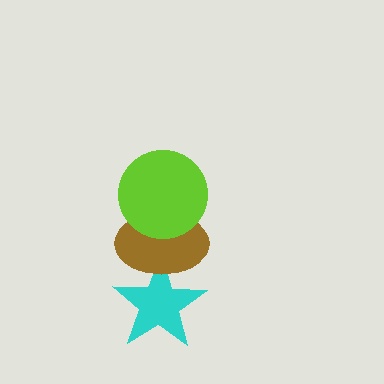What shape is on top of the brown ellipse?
The lime circle is on top of the brown ellipse.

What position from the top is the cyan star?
The cyan star is 3rd from the top.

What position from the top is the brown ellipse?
The brown ellipse is 2nd from the top.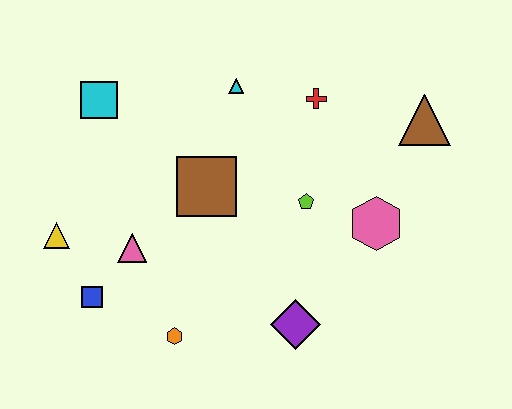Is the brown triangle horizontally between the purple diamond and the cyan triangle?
No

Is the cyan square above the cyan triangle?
No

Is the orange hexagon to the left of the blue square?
No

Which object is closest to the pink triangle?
The blue square is closest to the pink triangle.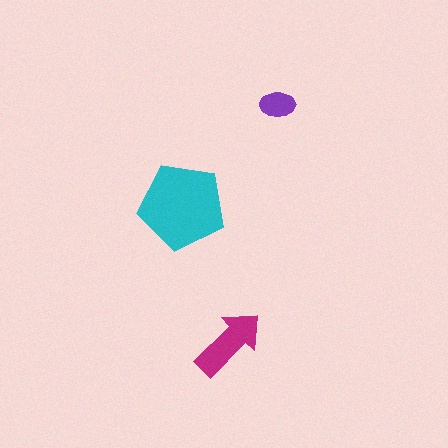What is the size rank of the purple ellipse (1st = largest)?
3rd.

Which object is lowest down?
The magenta arrow is bottommost.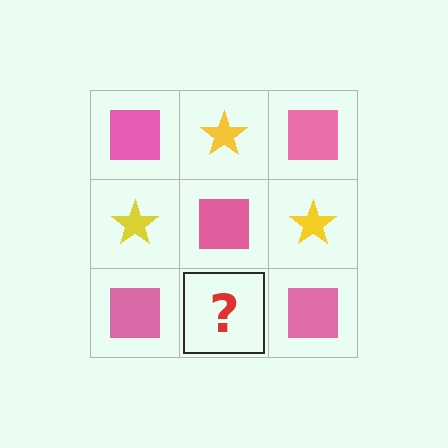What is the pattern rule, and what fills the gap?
The rule is that it alternates pink square and yellow star in a checkerboard pattern. The gap should be filled with a yellow star.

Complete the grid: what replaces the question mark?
The question mark should be replaced with a yellow star.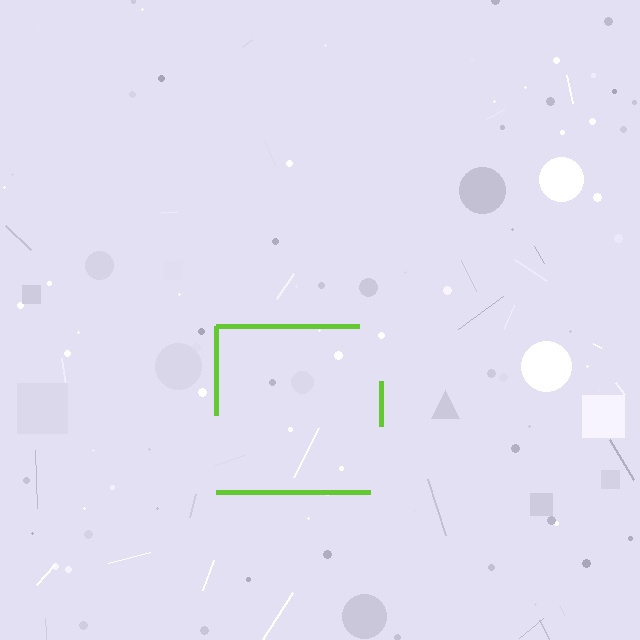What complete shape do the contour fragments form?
The contour fragments form a square.